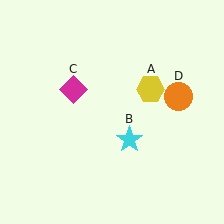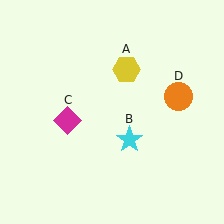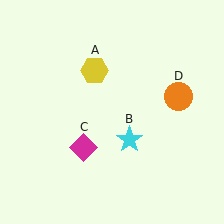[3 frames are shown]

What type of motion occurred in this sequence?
The yellow hexagon (object A), magenta diamond (object C) rotated counterclockwise around the center of the scene.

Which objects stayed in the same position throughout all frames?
Cyan star (object B) and orange circle (object D) remained stationary.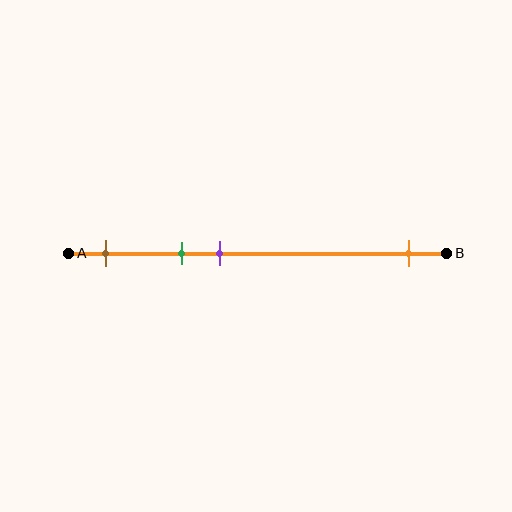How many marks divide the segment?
There are 4 marks dividing the segment.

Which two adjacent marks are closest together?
The green and purple marks are the closest adjacent pair.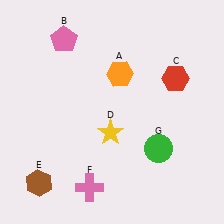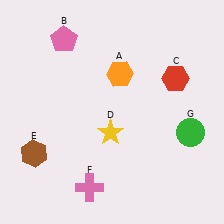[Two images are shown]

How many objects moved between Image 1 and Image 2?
2 objects moved between the two images.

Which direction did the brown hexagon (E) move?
The brown hexagon (E) moved up.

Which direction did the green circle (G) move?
The green circle (G) moved right.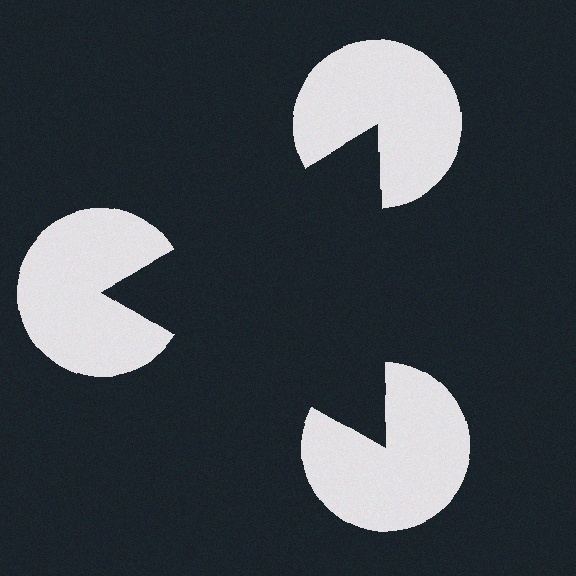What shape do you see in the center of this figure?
An illusory triangle — its edges are inferred from the aligned wedge cuts in the pac-man discs, not physically drawn.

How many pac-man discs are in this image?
There are 3 — one at each vertex of the illusory triangle.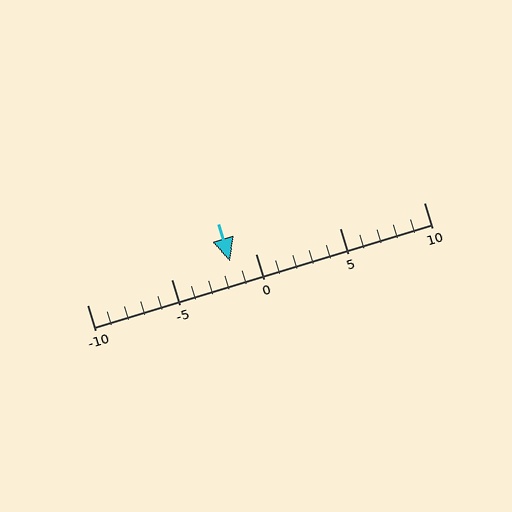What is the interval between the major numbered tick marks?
The major tick marks are spaced 5 units apart.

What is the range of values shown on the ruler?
The ruler shows values from -10 to 10.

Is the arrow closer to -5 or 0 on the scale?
The arrow is closer to 0.